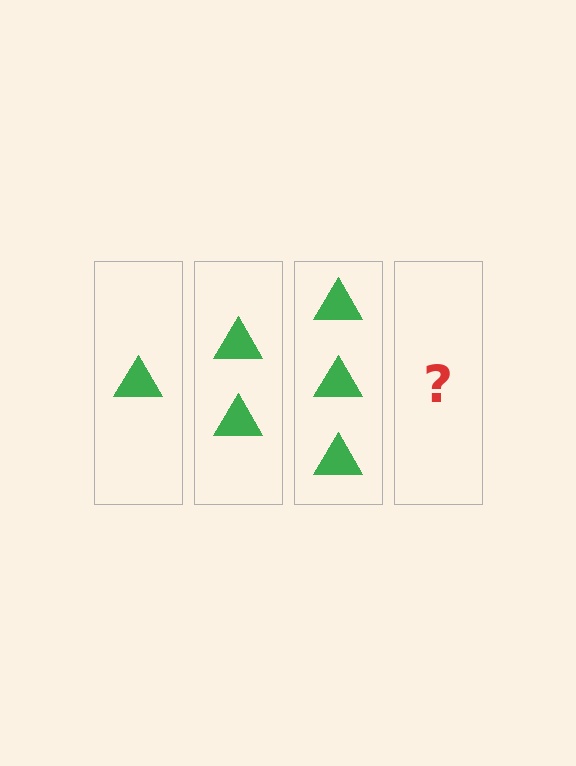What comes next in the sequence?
The next element should be 4 triangles.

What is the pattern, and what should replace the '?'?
The pattern is that each step adds one more triangle. The '?' should be 4 triangles.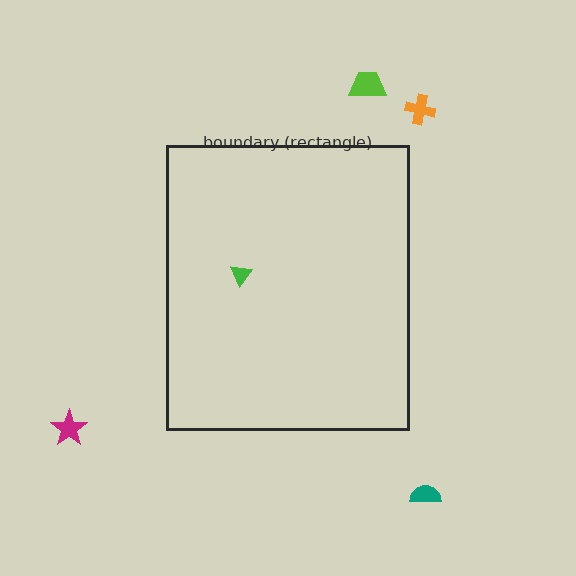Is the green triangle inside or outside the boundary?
Inside.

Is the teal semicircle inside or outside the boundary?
Outside.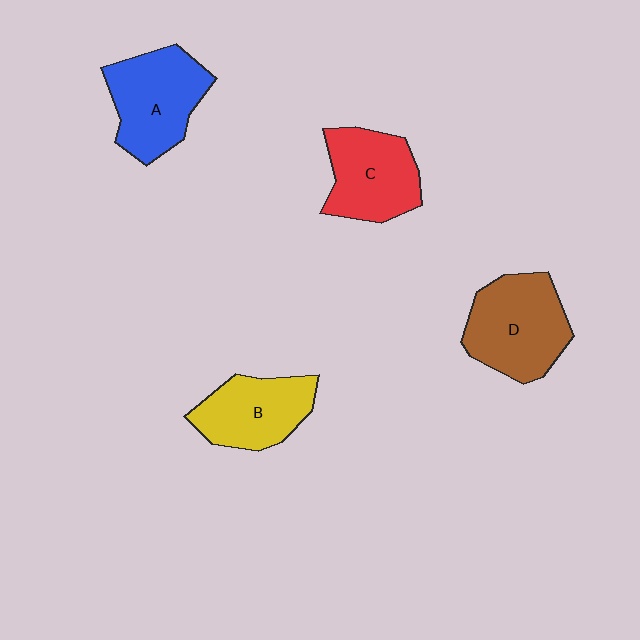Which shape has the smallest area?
Shape B (yellow).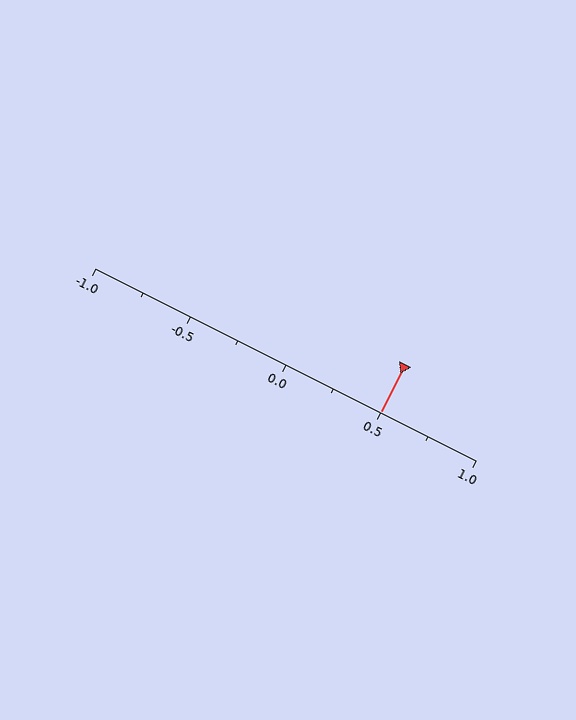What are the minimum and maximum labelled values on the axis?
The axis runs from -1.0 to 1.0.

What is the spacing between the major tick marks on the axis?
The major ticks are spaced 0.5 apart.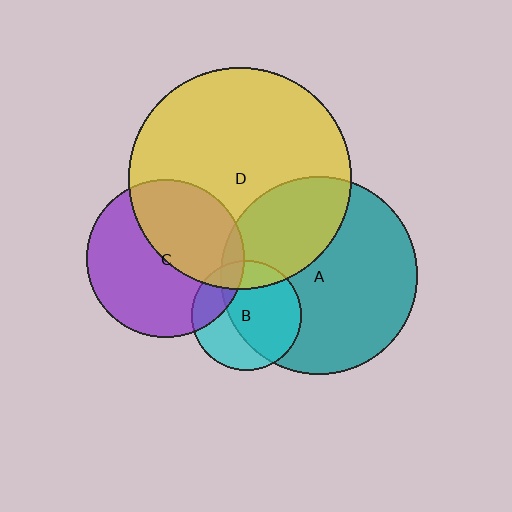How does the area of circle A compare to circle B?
Approximately 3.2 times.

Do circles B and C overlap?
Yes.